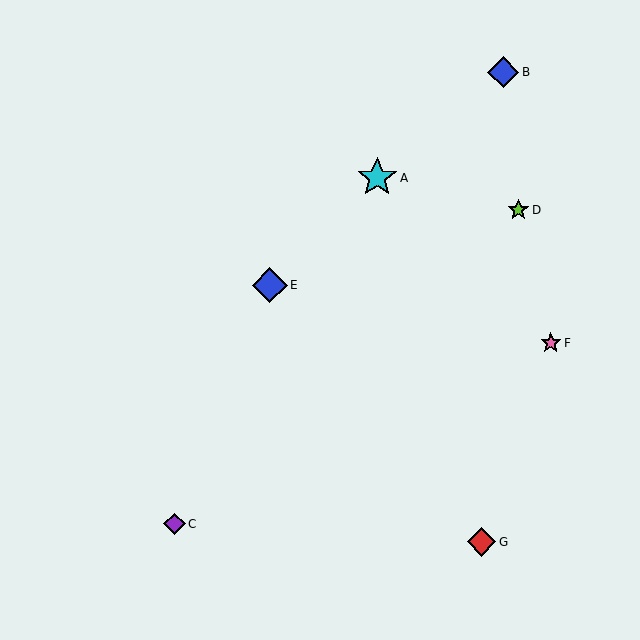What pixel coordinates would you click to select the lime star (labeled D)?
Click at (518, 210) to select the lime star D.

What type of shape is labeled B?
Shape B is a blue diamond.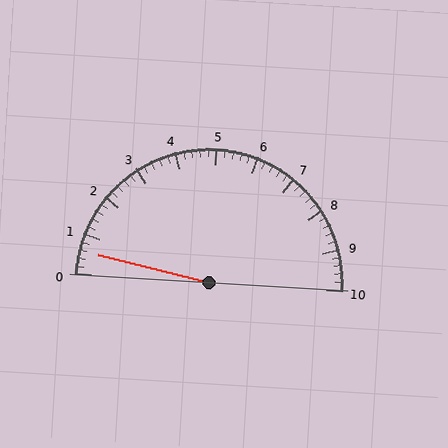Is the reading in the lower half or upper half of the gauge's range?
The reading is in the lower half of the range (0 to 10).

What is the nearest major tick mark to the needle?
The nearest major tick mark is 1.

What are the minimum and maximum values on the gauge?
The gauge ranges from 0 to 10.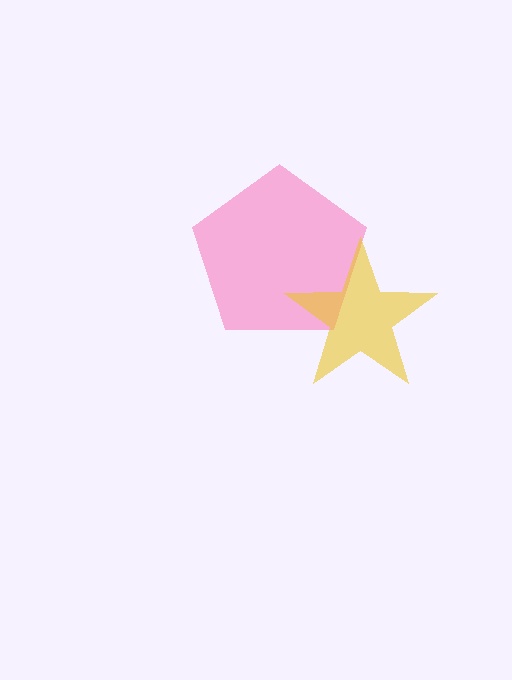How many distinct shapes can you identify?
There are 2 distinct shapes: a pink pentagon, a yellow star.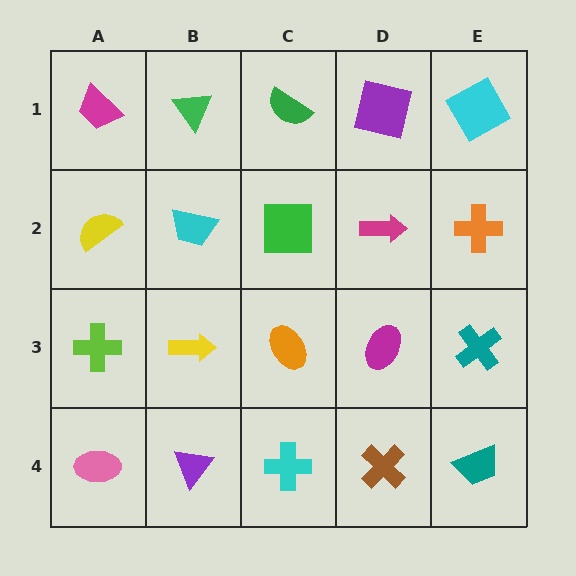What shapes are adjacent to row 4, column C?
An orange ellipse (row 3, column C), a purple triangle (row 4, column B), a brown cross (row 4, column D).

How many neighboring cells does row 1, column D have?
3.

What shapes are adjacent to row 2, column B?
A green triangle (row 1, column B), a yellow arrow (row 3, column B), a yellow semicircle (row 2, column A), a green square (row 2, column C).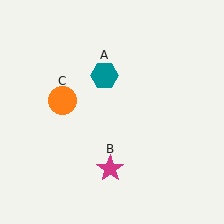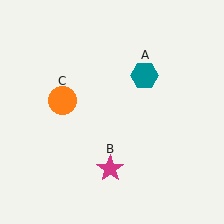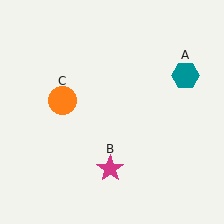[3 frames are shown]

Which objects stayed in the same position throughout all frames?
Magenta star (object B) and orange circle (object C) remained stationary.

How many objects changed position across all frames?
1 object changed position: teal hexagon (object A).